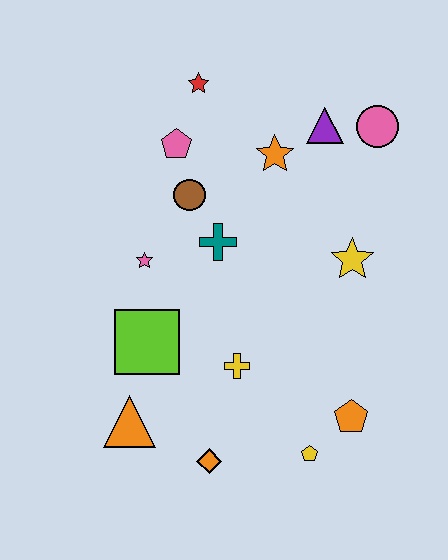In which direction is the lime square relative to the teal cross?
The lime square is below the teal cross.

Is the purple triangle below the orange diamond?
No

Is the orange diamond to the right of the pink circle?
No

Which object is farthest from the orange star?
The orange diamond is farthest from the orange star.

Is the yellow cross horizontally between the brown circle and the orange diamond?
No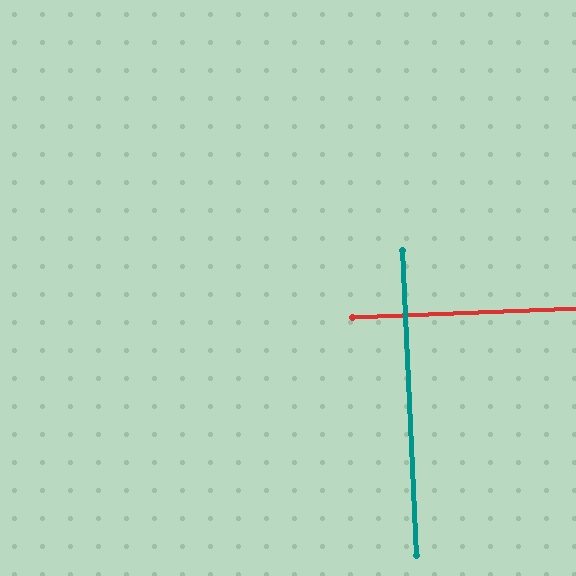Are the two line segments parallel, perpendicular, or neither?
Perpendicular — they meet at approximately 89°.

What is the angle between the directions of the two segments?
Approximately 89 degrees.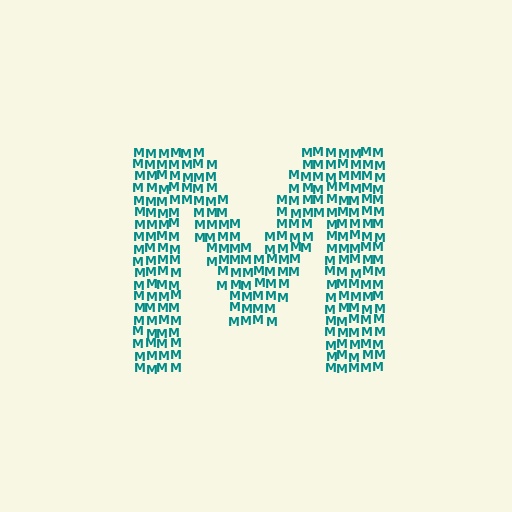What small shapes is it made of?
It is made of small letter M's.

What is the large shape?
The large shape is the letter M.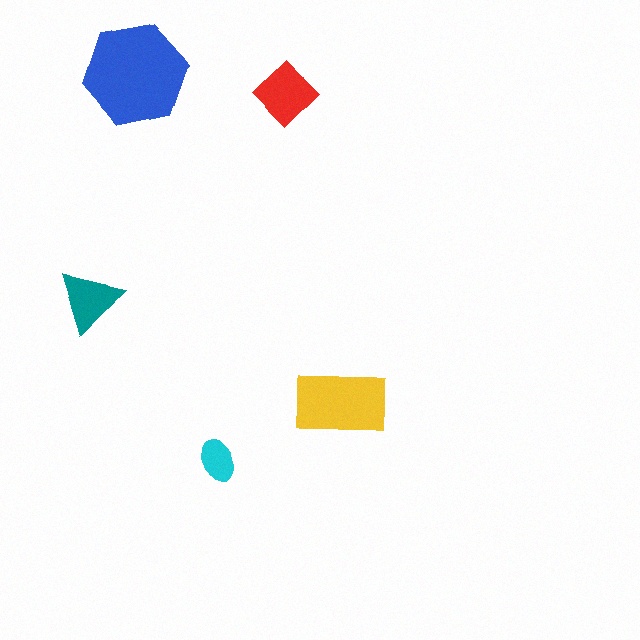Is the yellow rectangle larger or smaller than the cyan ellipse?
Larger.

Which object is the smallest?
The cyan ellipse.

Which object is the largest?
The blue hexagon.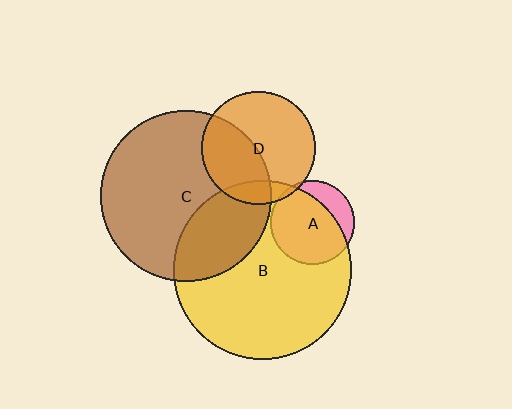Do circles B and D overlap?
Yes.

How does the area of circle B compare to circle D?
Approximately 2.5 times.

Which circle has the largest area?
Circle B (yellow).